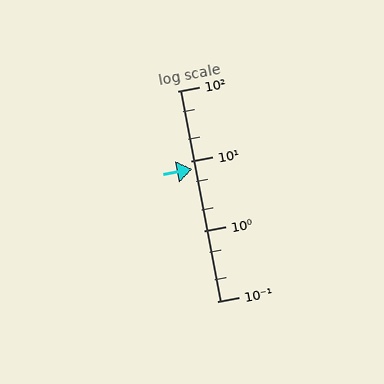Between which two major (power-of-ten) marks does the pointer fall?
The pointer is between 1 and 10.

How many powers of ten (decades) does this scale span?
The scale spans 3 decades, from 0.1 to 100.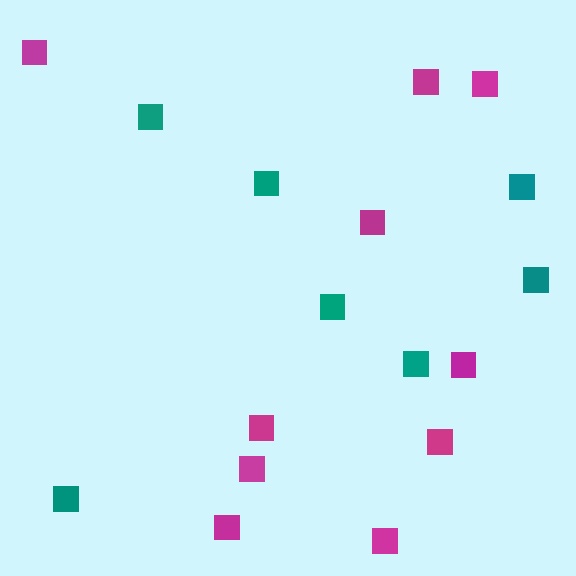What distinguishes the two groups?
There are 2 groups: one group of teal squares (7) and one group of magenta squares (10).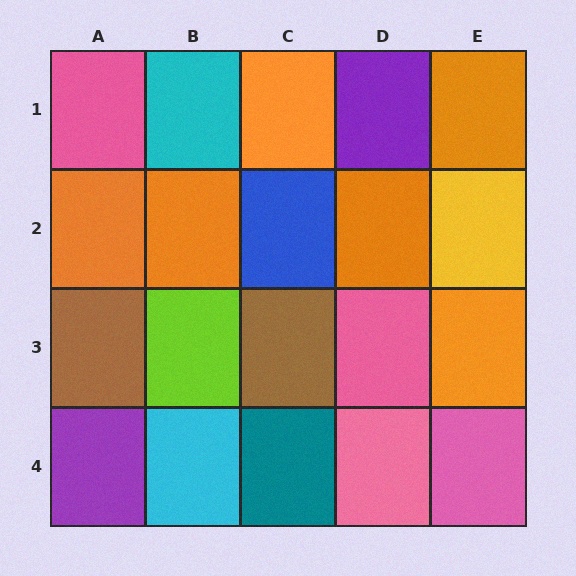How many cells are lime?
1 cell is lime.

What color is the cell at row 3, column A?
Brown.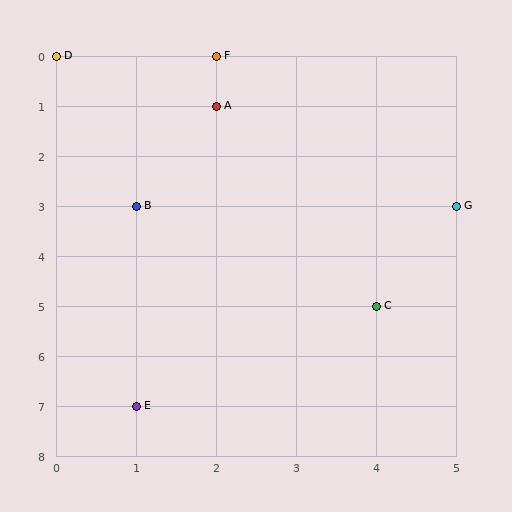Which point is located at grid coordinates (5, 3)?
Point G is at (5, 3).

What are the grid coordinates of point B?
Point B is at grid coordinates (1, 3).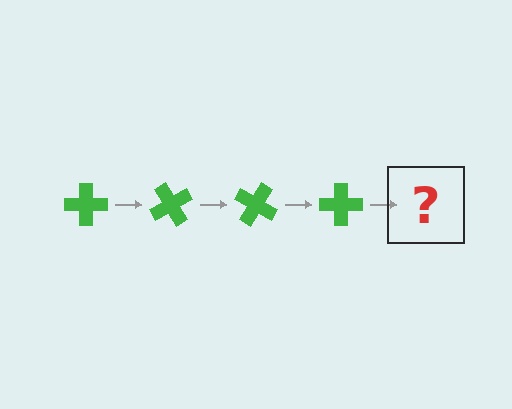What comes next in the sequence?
The next element should be a green cross rotated 240 degrees.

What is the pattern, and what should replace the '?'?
The pattern is that the cross rotates 60 degrees each step. The '?' should be a green cross rotated 240 degrees.